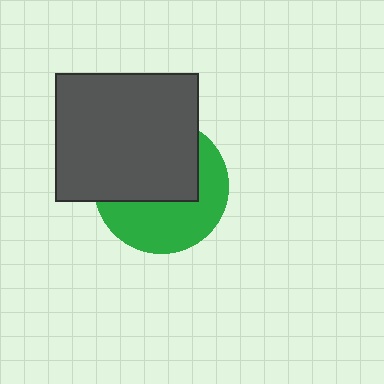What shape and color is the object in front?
The object in front is a dark gray rectangle.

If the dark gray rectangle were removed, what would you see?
You would see the complete green circle.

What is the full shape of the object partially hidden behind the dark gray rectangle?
The partially hidden object is a green circle.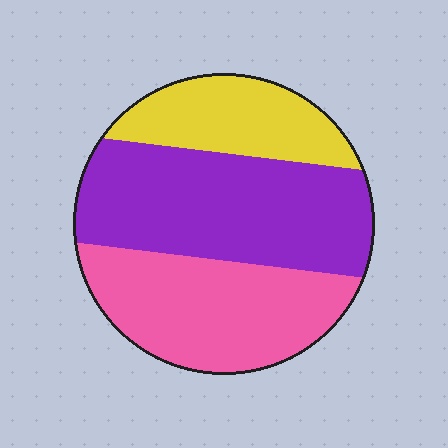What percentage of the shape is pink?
Pink covers roughly 35% of the shape.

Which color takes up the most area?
Purple, at roughly 45%.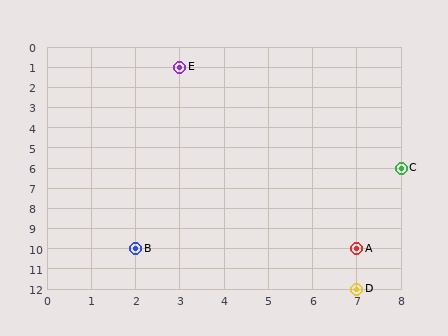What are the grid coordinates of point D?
Point D is at grid coordinates (7, 12).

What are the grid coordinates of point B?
Point B is at grid coordinates (2, 10).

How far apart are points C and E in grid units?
Points C and E are 5 columns and 5 rows apart (about 7.1 grid units diagonally).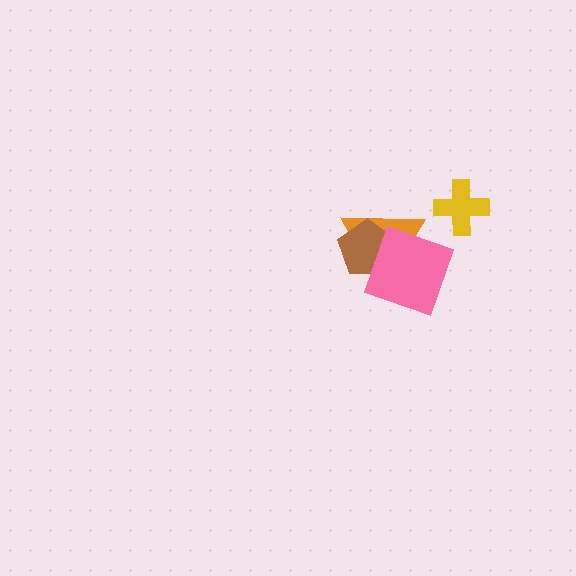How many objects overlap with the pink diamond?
2 objects overlap with the pink diamond.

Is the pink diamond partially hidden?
No, no other shape covers it.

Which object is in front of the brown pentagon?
The pink diamond is in front of the brown pentagon.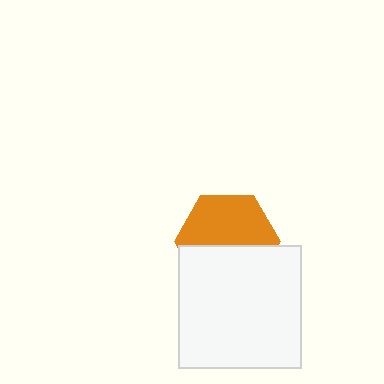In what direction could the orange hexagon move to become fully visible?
The orange hexagon could move up. That would shift it out from behind the white square entirely.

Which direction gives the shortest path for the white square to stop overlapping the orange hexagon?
Moving down gives the shortest separation.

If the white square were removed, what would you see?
You would see the complete orange hexagon.